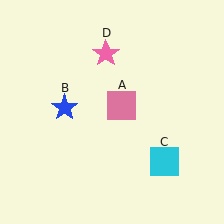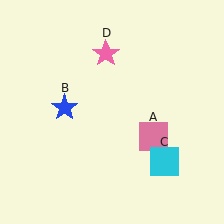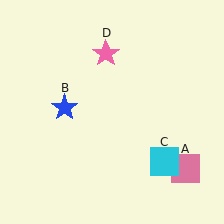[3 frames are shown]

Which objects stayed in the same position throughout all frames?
Blue star (object B) and cyan square (object C) and pink star (object D) remained stationary.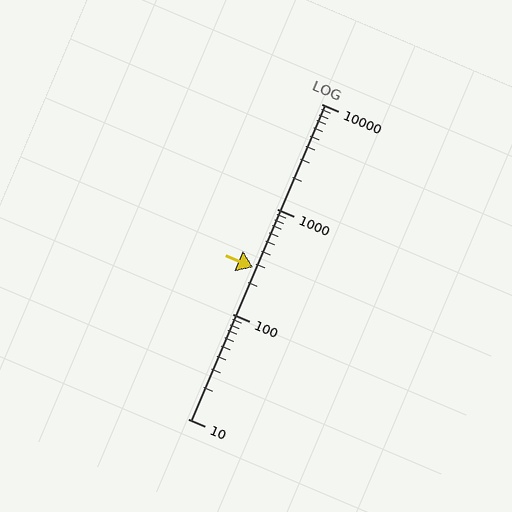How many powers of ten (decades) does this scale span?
The scale spans 3 decades, from 10 to 10000.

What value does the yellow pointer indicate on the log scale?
The pointer indicates approximately 280.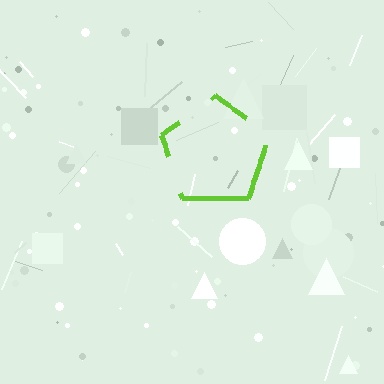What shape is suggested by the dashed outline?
The dashed outline suggests a pentagon.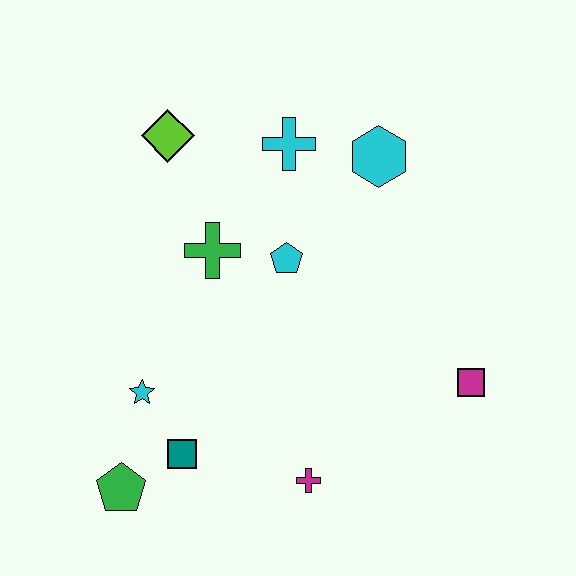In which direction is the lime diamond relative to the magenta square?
The lime diamond is to the left of the magenta square.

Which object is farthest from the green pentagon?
The cyan hexagon is farthest from the green pentagon.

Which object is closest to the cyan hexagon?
The cyan cross is closest to the cyan hexagon.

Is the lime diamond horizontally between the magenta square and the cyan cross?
No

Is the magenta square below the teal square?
No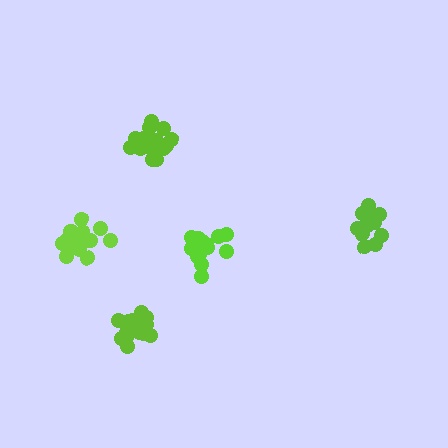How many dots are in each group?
Group 1: 18 dots, Group 2: 17 dots, Group 3: 16 dots, Group 4: 15 dots, Group 5: 15 dots (81 total).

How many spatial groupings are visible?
There are 5 spatial groupings.